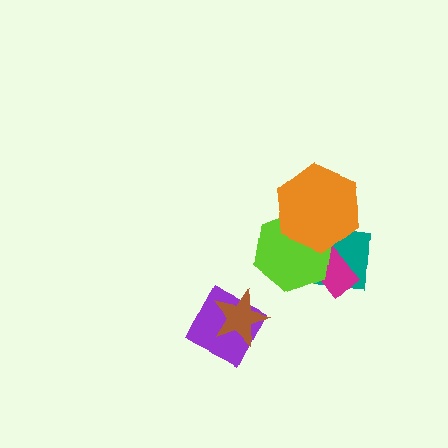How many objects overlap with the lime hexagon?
3 objects overlap with the lime hexagon.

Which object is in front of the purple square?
The brown star is in front of the purple square.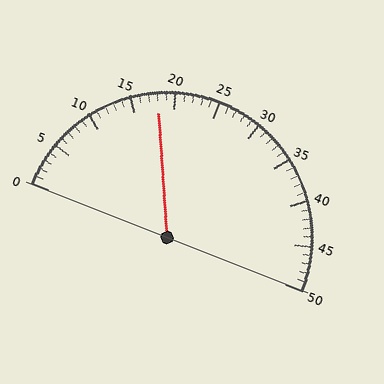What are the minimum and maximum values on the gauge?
The gauge ranges from 0 to 50.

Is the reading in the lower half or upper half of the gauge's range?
The reading is in the lower half of the range (0 to 50).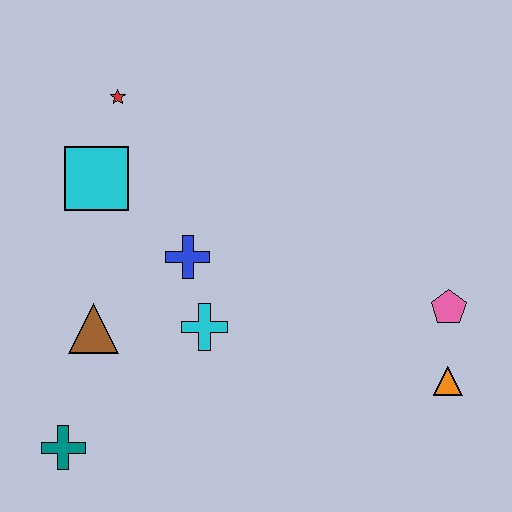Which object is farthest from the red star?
The orange triangle is farthest from the red star.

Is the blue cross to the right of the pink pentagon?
No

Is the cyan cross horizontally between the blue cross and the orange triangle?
Yes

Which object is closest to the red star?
The cyan square is closest to the red star.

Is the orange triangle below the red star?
Yes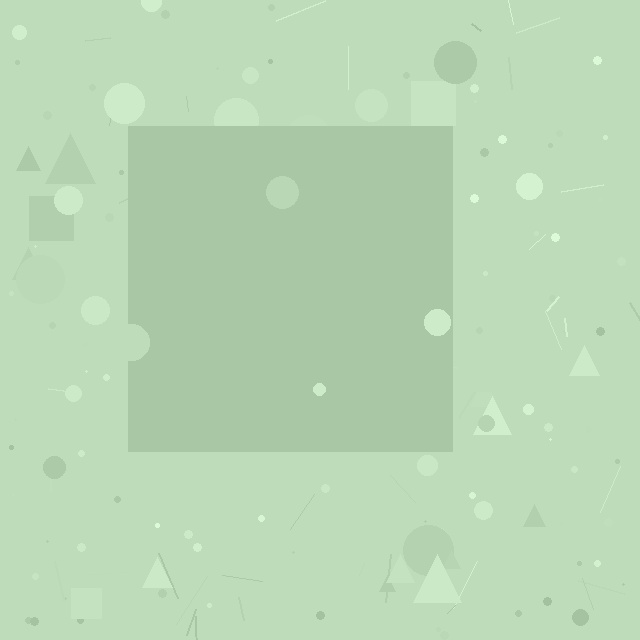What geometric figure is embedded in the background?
A square is embedded in the background.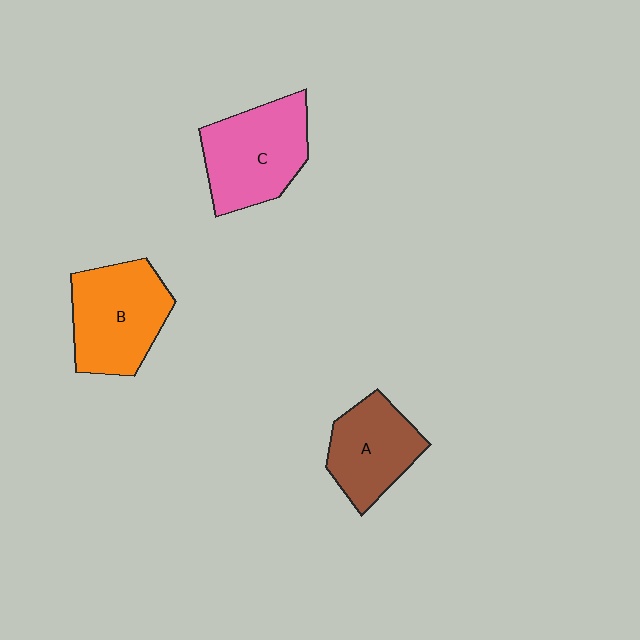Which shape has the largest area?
Shape B (orange).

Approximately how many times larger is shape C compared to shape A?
Approximately 1.2 times.